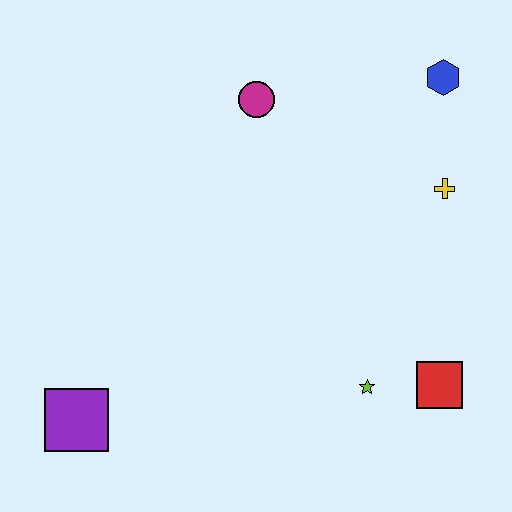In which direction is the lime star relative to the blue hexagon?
The lime star is below the blue hexagon.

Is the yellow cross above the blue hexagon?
No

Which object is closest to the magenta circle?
The blue hexagon is closest to the magenta circle.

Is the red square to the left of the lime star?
No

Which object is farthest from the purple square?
The blue hexagon is farthest from the purple square.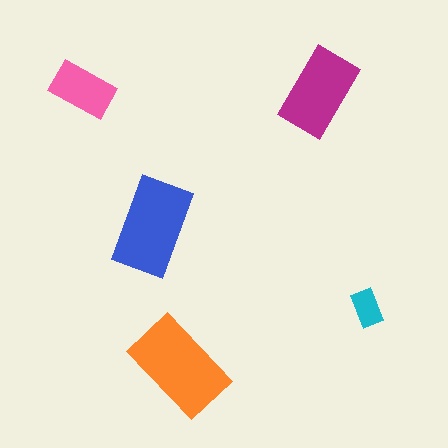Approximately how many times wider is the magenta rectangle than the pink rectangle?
About 1.5 times wider.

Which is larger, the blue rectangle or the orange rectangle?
The orange one.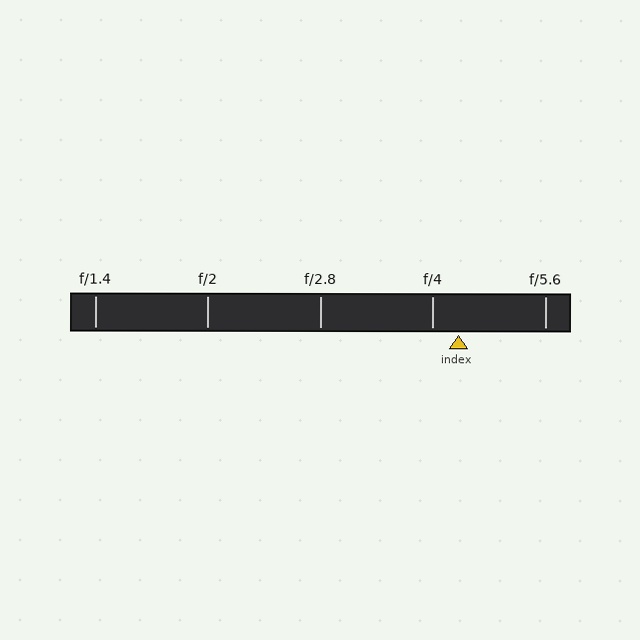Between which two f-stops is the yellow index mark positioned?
The index mark is between f/4 and f/5.6.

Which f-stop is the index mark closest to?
The index mark is closest to f/4.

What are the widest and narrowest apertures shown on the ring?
The widest aperture shown is f/1.4 and the narrowest is f/5.6.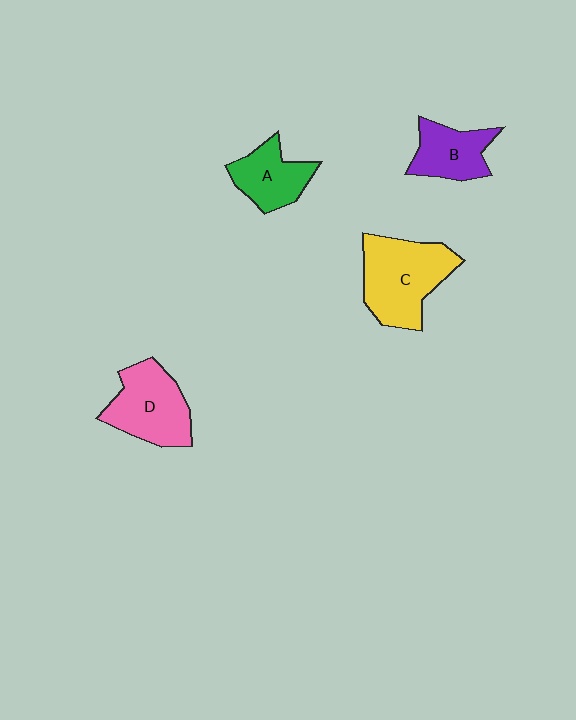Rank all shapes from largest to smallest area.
From largest to smallest: C (yellow), D (pink), B (purple), A (green).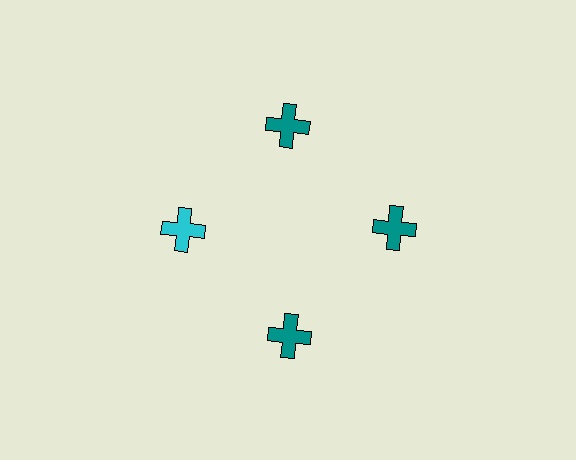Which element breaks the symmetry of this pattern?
The cyan cross at roughly the 9 o'clock position breaks the symmetry. All other shapes are teal crosses.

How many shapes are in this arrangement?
There are 4 shapes arranged in a ring pattern.